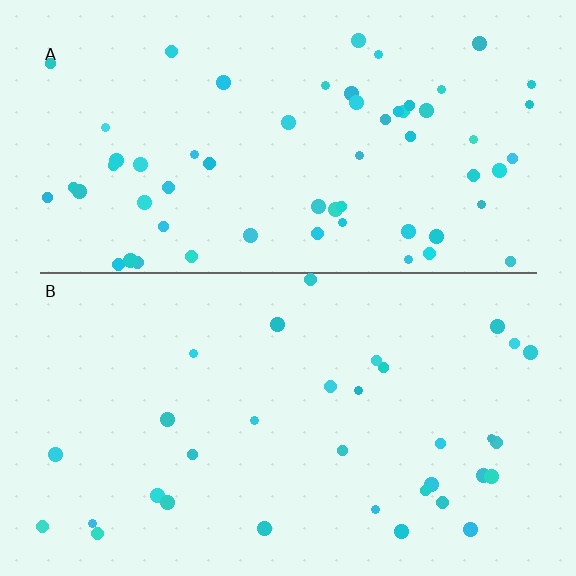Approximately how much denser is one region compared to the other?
Approximately 1.8× — region A over region B.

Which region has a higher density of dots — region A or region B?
A (the top).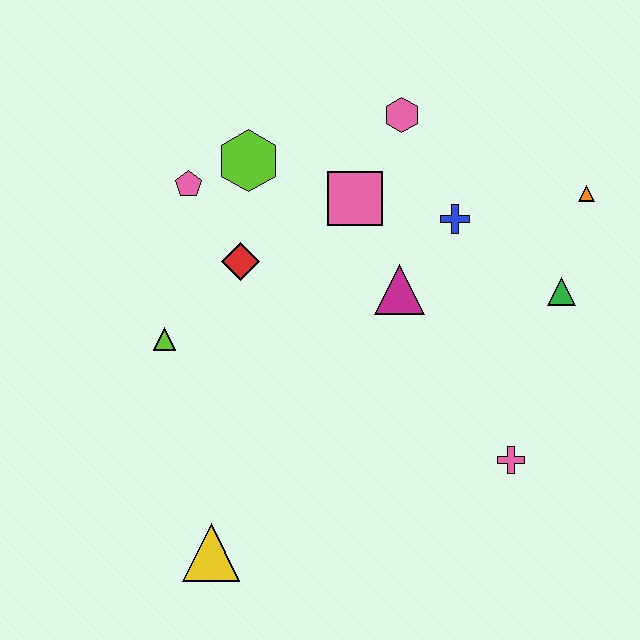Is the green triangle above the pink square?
No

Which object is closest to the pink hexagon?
The pink square is closest to the pink hexagon.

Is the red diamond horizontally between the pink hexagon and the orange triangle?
No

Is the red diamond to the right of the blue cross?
No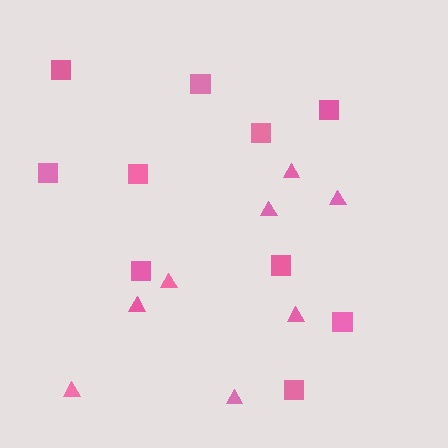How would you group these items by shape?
There are 2 groups: one group of triangles (8) and one group of squares (10).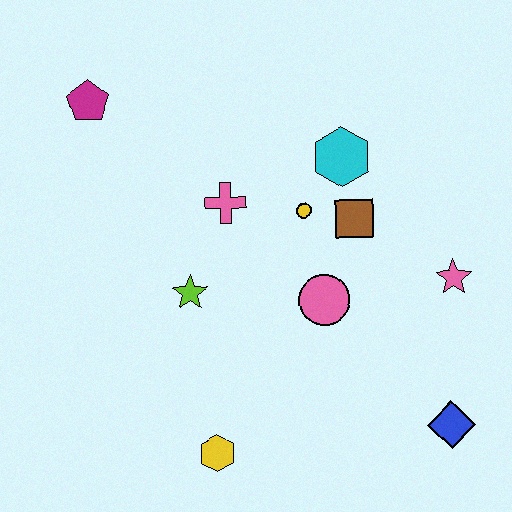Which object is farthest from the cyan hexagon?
The yellow hexagon is farthest from the cyan hexagon.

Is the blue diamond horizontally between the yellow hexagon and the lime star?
No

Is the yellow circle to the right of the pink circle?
No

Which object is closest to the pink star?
The brown square is closest to the pink star.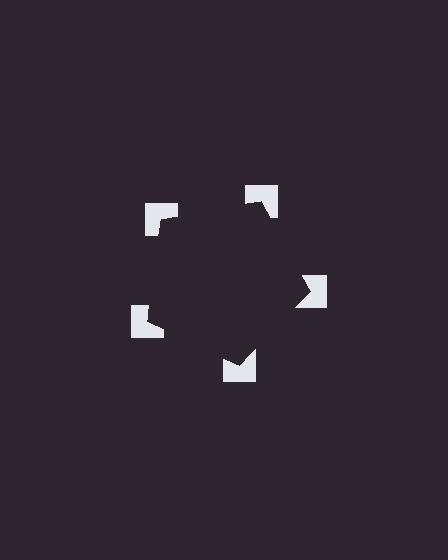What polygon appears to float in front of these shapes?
An illusory pentagon — its edges are inferred from the aligned wedge cuts in the notched squares, not physically drawn.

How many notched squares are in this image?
There are 5 — one at each vertex of the illusory pentagon.